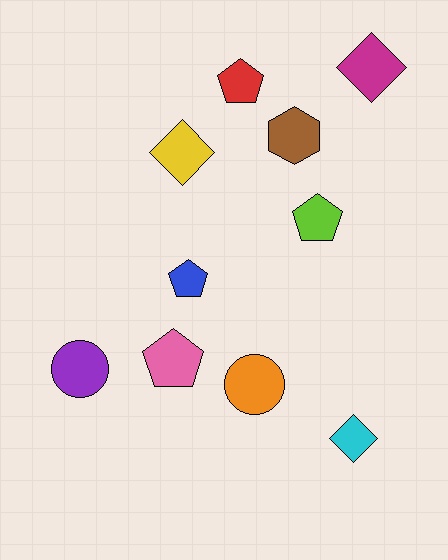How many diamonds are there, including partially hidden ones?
There are 3 diamonds.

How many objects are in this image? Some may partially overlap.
There are 10 objects.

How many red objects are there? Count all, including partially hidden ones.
There is 1 red object.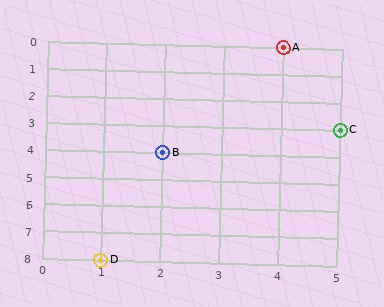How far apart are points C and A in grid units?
Points C and A are 1 column and 3 rows apart (about 3.2 grid units diagonally).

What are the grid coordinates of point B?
Point B is at grid coordinates (2, 4).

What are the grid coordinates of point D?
Point D is at grid coordinates (1, 8).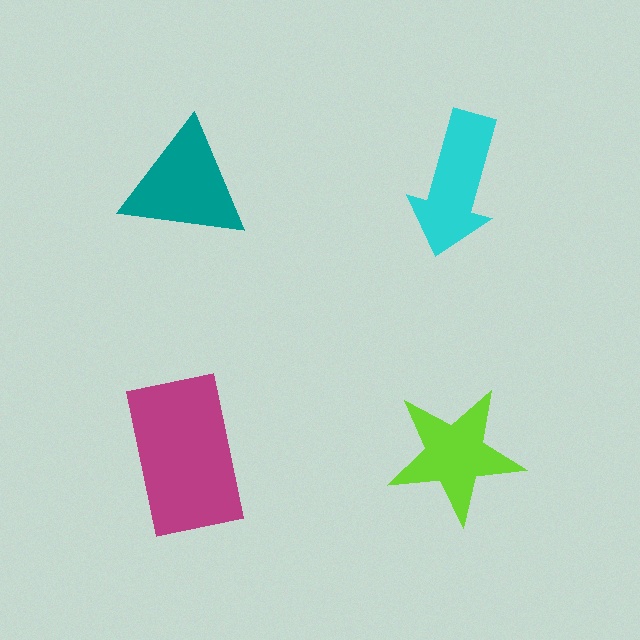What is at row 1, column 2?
A cyan arrow.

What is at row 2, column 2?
A lime star.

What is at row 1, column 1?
A teal triangle.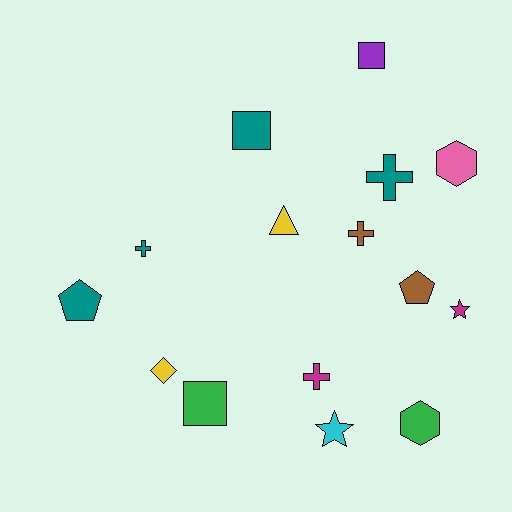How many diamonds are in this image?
There is 1 diamond.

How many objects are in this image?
There are 15 objects.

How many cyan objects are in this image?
There is 1 cyan object.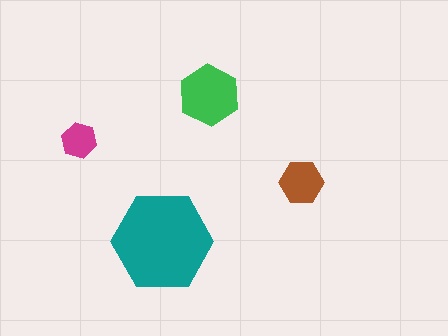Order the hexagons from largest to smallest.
the teal one, the green one, the brown one, the magenta one.